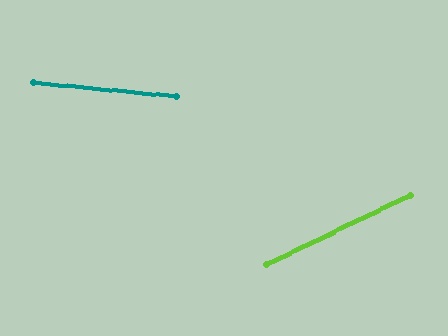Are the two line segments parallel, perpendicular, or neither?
Neither parallel nor perpendicular — they differ by about 31°.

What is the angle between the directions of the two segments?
Approximately 31 degrees.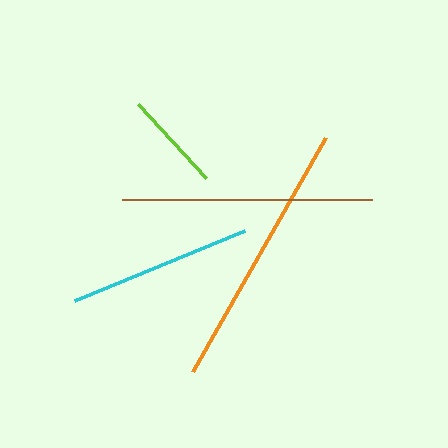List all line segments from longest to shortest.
From longest to shortest: orange, brown, cyan, lime.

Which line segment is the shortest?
The lime line is the shortest at approximately 101 pixels.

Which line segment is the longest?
The orange line is the longest at approximately 270 pixels.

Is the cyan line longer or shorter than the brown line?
The brown line is longer than the cyan line.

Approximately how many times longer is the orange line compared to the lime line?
The orange line is approximately 2.7 times the length of the lime line.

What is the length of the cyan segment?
The cyan segment is approximately 184 pixels long.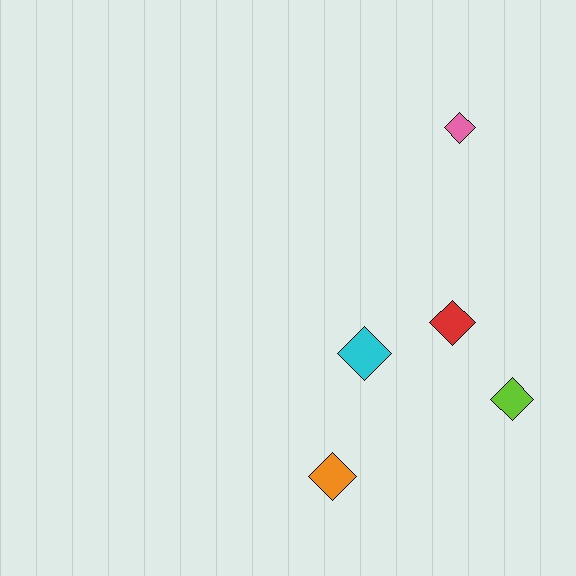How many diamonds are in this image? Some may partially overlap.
There are 5 diamonds.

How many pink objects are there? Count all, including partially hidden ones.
There is 1 pink object.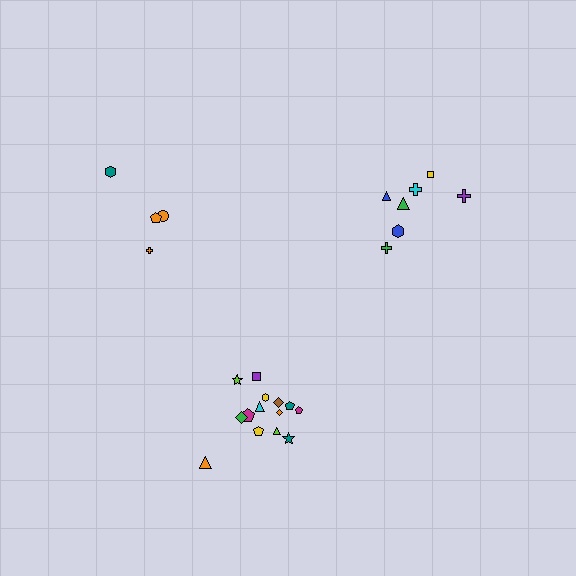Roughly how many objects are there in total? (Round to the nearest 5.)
Roughly 25 objects in total.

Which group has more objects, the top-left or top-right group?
The top-right group.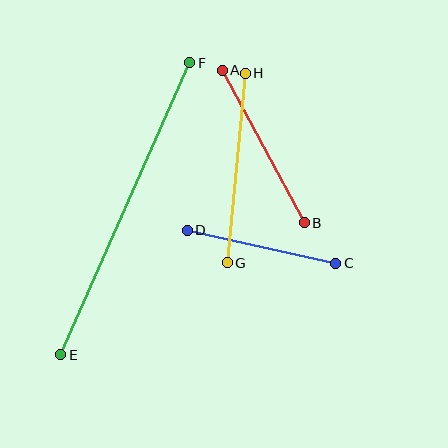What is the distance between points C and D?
The distance is approximately 152 pixels.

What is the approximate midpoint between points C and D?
The midpoint is at approximately (262, 247) pixels.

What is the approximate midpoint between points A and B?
The midpoint is at approximately (263, 146) pixels.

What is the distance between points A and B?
The distance is approximately 174 pixels.